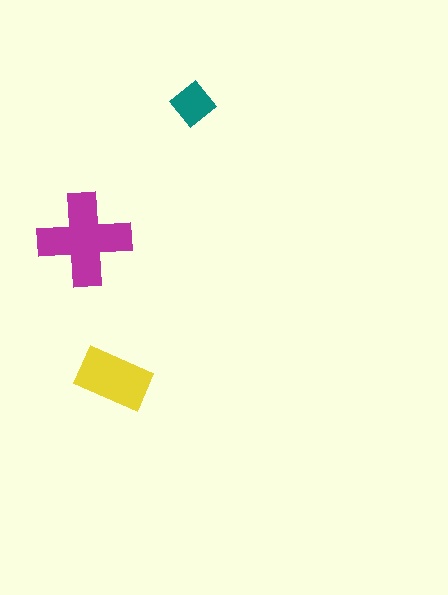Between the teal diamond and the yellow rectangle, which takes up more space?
The yellow rectangle.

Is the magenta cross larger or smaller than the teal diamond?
Larger.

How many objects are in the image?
There are 3 objects in the image.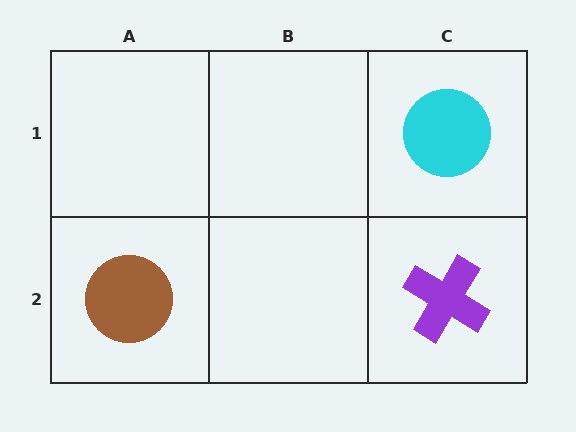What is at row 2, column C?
A purple cross.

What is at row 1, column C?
A cyan circle.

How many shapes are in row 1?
1 shape.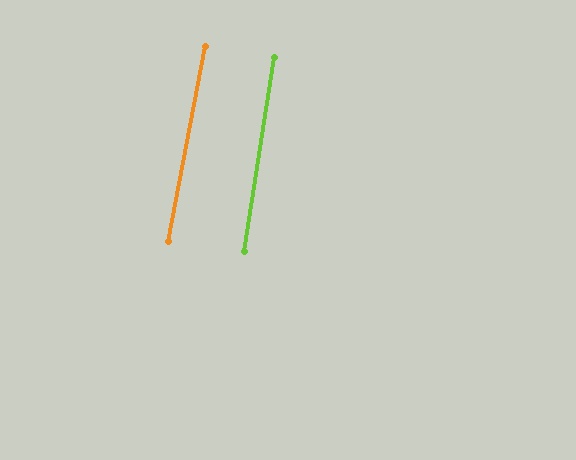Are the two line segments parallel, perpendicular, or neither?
Parallel — their directions differ by only 1.8°.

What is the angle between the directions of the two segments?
Approximately 2 degrees.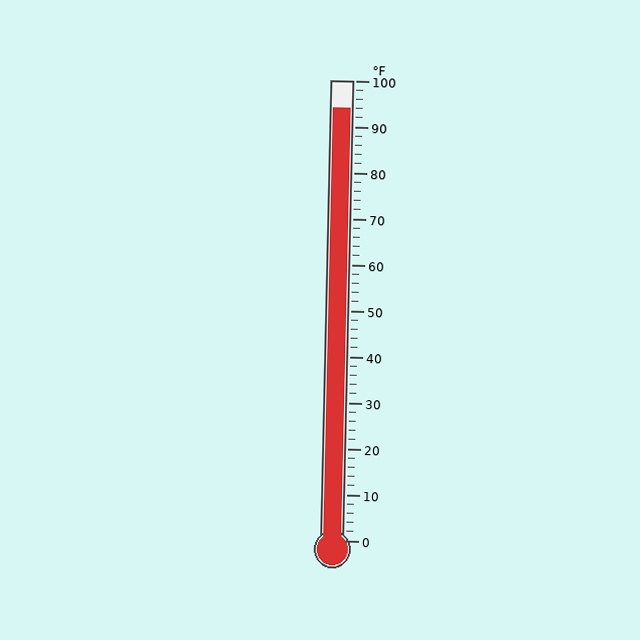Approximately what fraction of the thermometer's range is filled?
The thermometer is filled to approximately 95% of its range.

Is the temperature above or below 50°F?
The temperature is above 50°F.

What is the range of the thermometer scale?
The thermometer scale ranges from 0°F to 100°F.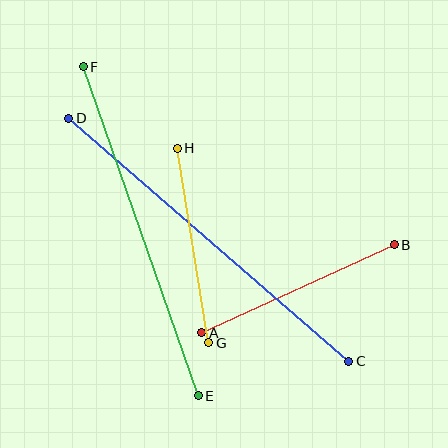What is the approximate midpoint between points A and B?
The midpoint is at approximately (298, 289) pixels.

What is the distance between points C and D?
The distance is approximately 371 pixels.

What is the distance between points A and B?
The distance is approximately 212 pixels.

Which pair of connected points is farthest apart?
Points C and D are farthest apart.